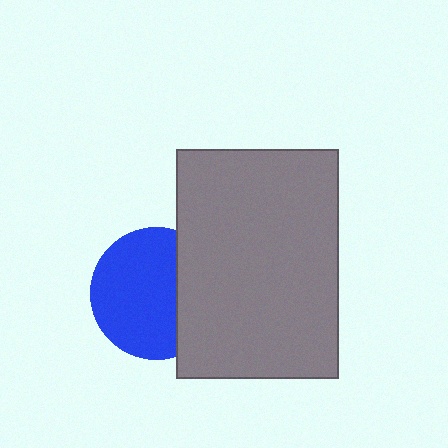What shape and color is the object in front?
The object in front is a gray rectangle.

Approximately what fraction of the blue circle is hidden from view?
Roughly 32% of the blue circle is hidden behind the gray rectangle.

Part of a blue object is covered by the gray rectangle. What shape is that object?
It is a circle.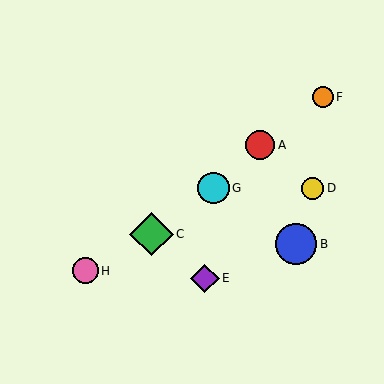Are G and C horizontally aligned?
No, G is at y≈188 and C is at y≈234.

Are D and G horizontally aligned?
Yes, both are at y≈188.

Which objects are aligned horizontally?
Objects D, G are aligned horizontally.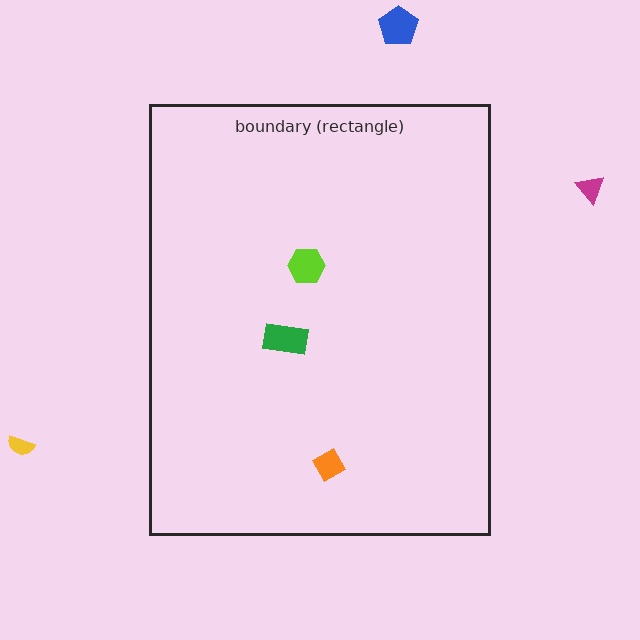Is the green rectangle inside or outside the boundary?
Inside.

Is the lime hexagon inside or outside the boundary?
Inside.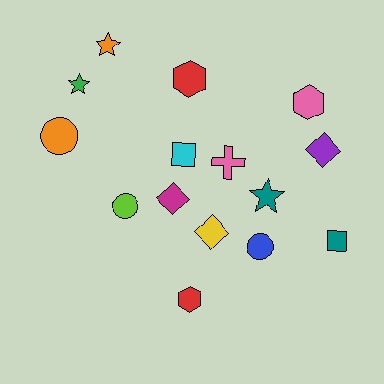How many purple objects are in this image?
There is 1 purple object.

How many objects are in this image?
There are 15 objects.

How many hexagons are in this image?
There are 3 hexagons.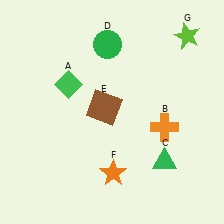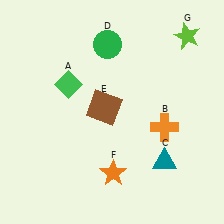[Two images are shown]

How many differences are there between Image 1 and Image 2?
There is 1 difference between the two images.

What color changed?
The triangle (C) changed from green in Image 1 to teal in Image 2.